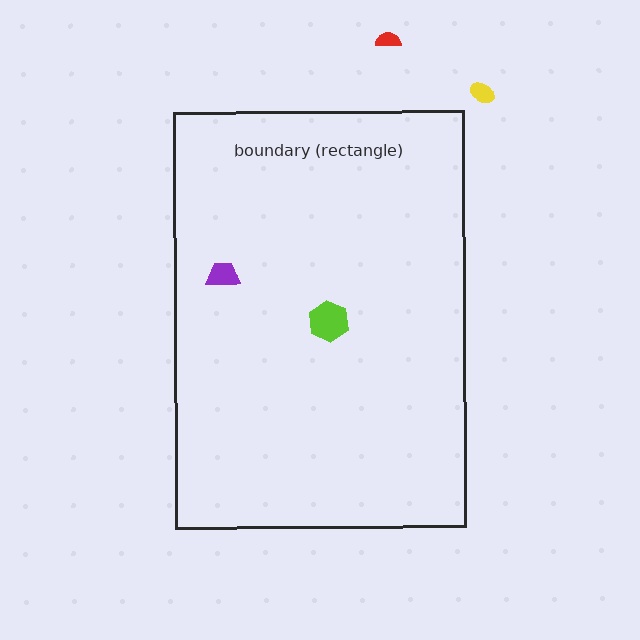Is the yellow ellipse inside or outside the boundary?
Outside.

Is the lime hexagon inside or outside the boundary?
Inside.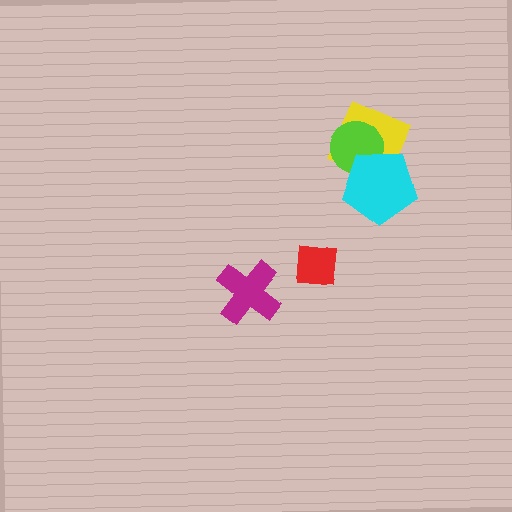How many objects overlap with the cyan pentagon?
2 objects overlap with the cyan pentagon.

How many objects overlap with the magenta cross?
0 objects overlap with the magenta cross.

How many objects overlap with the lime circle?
2 objects overlap with the lime circle.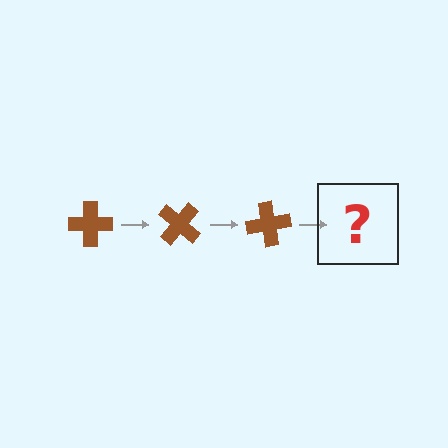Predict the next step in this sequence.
The next step is a brown cross rotated 120 degrees.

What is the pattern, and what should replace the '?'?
The pattern is that the cross rotates 40 degrees each step. The '?' should be a brown cross rotated 120 degrees.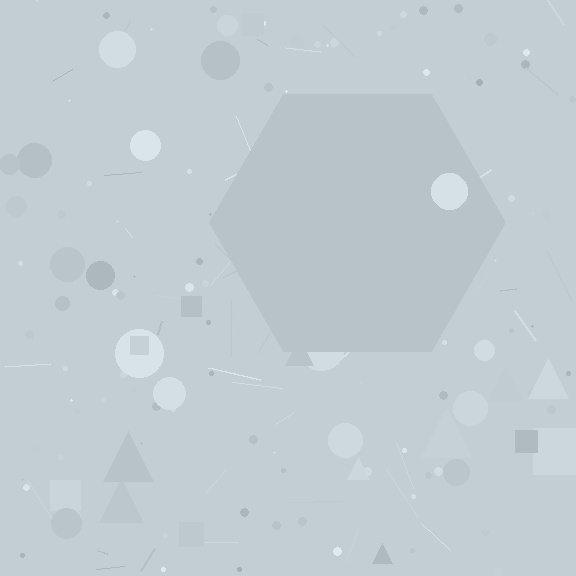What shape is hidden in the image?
A hexagon is hidden in the image.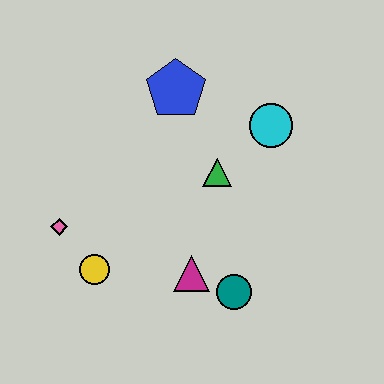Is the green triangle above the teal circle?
Yes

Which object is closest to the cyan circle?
The green triangle is closest to the cyan circle.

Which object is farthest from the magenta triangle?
The blue pentagon is farthest from the magenta triangle.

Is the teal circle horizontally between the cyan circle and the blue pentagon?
Yes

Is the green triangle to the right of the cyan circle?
No